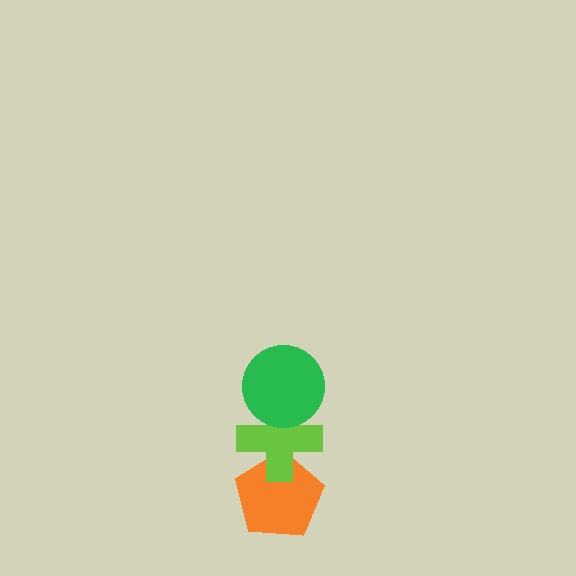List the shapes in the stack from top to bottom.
From top to bottom: the green circle, the lime cross, the orange pentagon.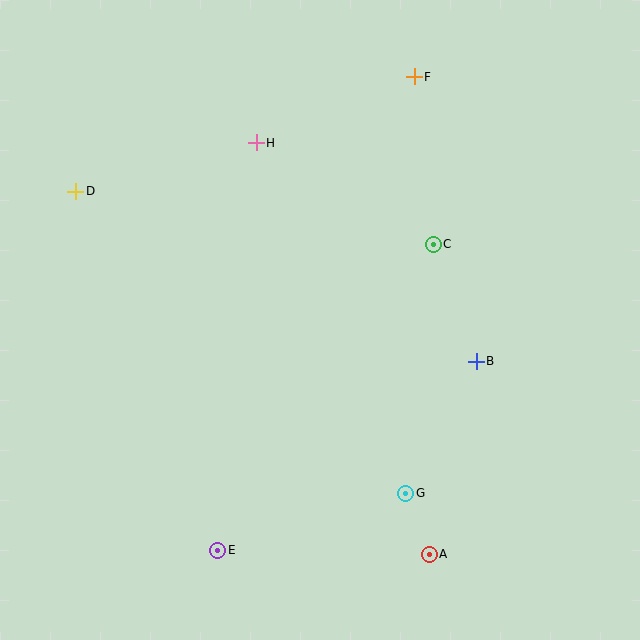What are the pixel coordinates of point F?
Point F is at (414, 77).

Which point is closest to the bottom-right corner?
Point A is closest to the bottom-right corner.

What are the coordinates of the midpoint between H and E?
The midpoint between H and E is at (237, 347).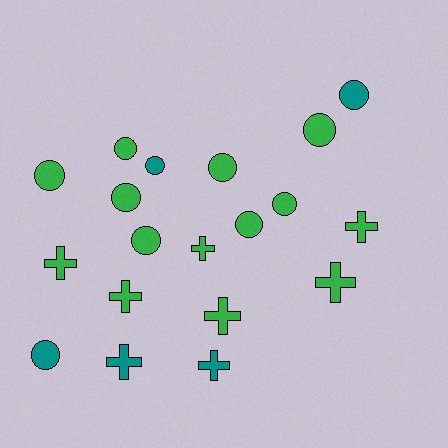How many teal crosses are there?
There are 2 teal crosses.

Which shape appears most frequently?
Circle, with 11 objects.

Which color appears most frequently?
Green, with 14 objects.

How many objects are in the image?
There are 19 objects.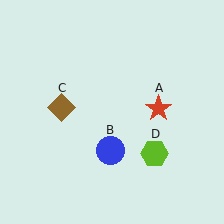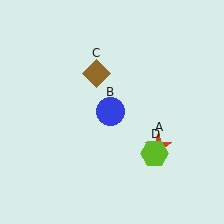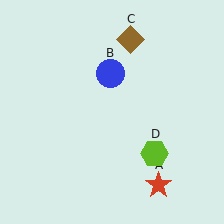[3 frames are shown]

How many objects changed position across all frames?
3 objects changed position: red star (object A), blue circle (object B), brown diamond (object C).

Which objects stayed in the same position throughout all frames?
Lime hexagon (object D) remained stationary.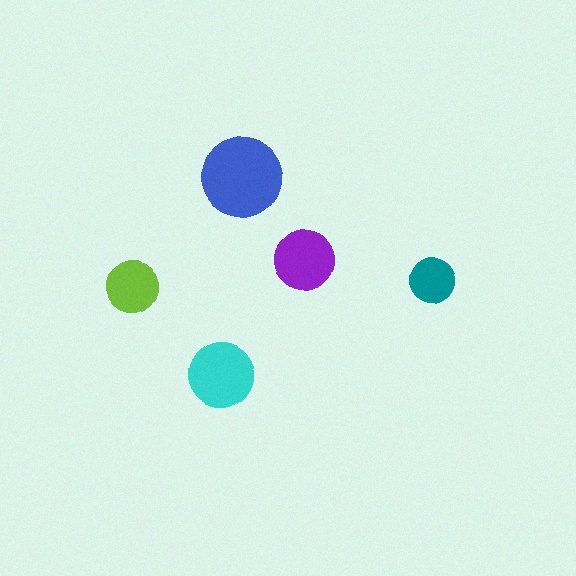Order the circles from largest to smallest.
the blue one, the cyan one, the purple one, the lime one, the teal one.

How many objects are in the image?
There are 5 objects in the image.